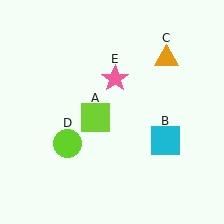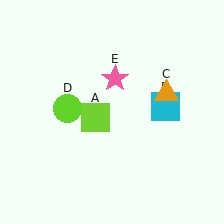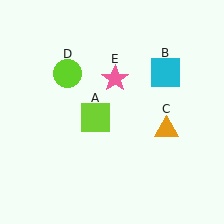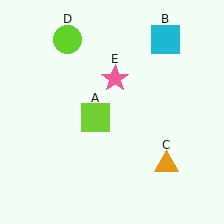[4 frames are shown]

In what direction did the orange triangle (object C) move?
The orange triangle (object C) moved down.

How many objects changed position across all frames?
3 objects changed position: cyan square (object B), orange triangle (object C), lime circle (object D).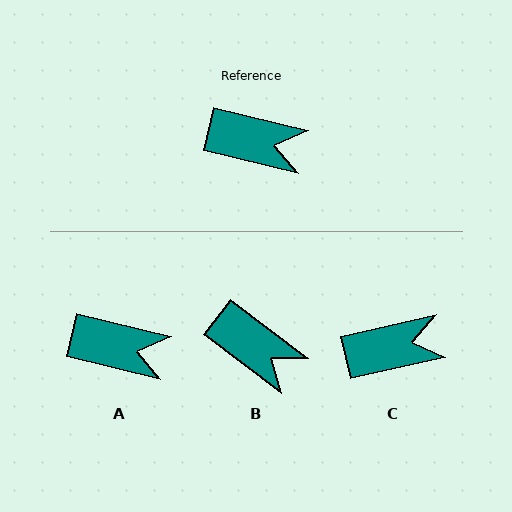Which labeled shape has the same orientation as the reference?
A.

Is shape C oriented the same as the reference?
No, it is off by about 26 degrees.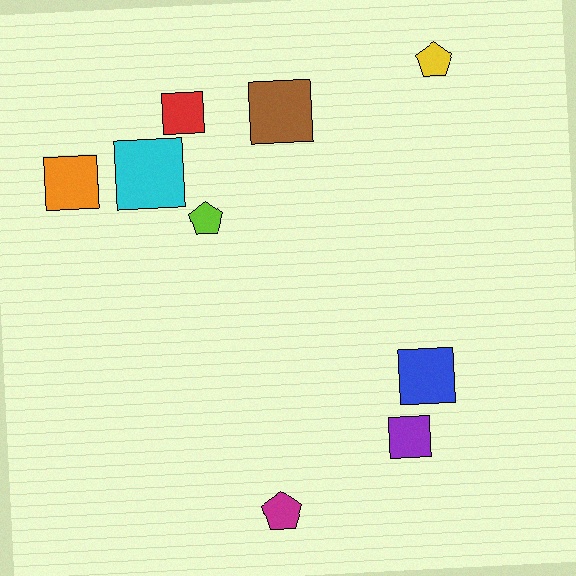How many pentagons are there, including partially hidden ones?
There are 3 pentagons.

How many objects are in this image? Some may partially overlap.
There are 9 objects.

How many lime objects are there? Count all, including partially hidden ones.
There is 1 lime object.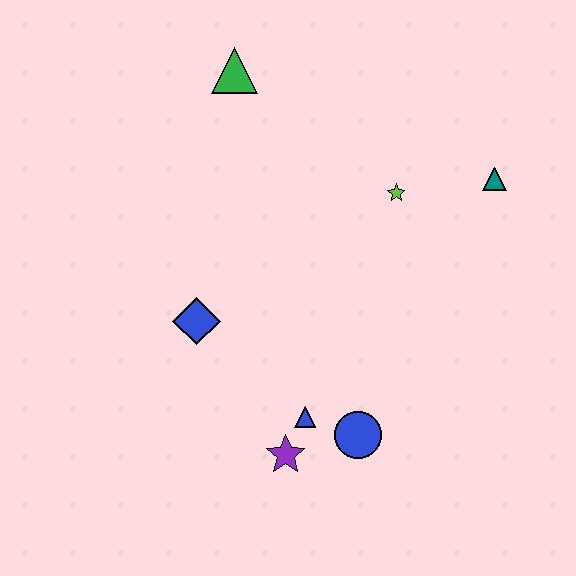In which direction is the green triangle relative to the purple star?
The green triangle is above the purple star.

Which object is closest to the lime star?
The teal triangle is closest to the lime star.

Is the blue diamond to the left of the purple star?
Yes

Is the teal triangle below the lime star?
No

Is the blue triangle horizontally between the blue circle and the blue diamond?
Yes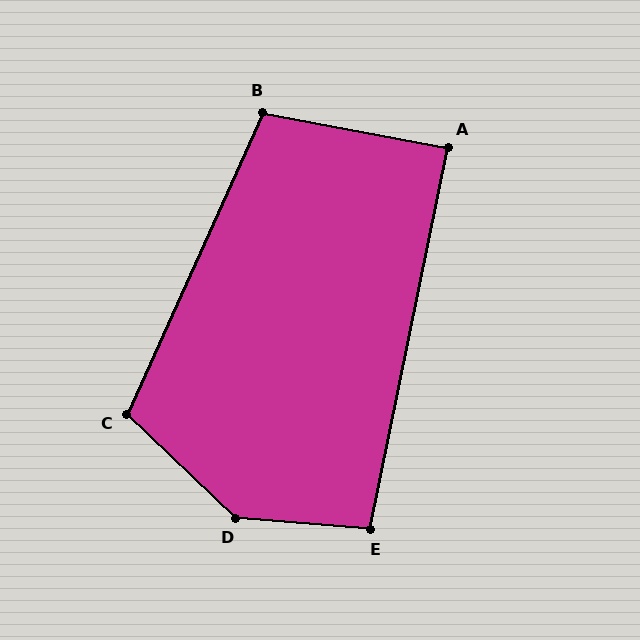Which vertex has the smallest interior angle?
A, at approximately 89 degrees.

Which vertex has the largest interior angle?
D, at approximately 141 degrees.